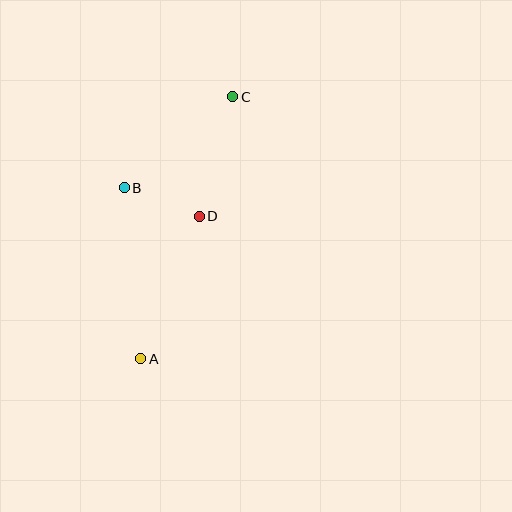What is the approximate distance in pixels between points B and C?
The distance between B and C is approximately 142 pixels.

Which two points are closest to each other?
Points B and D are closest to each other.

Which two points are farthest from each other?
Points A and C are farthest from each other.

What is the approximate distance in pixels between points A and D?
The distance between A and D is approximately 154 pixels.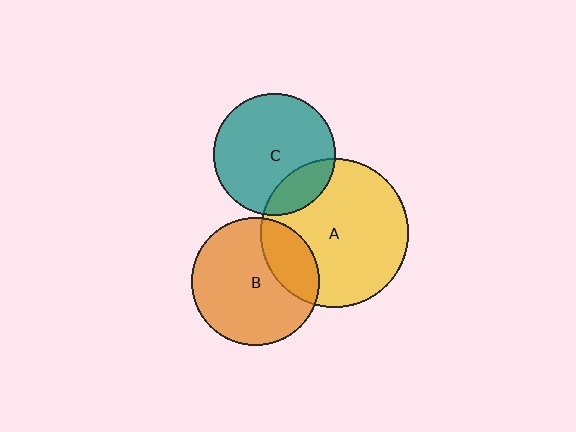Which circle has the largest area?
Circle A (yellow).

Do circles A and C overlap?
Yes.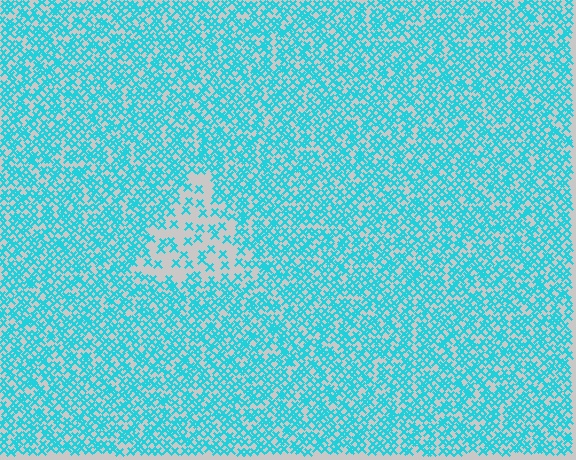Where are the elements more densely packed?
The elements are more densely packed outside the triangle boundary.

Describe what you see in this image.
The image contains small cyan elements arranged at two different densities. A triangle-shaped region is visible where the elements are less densely packed than the surrounding area.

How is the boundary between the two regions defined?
The boundary is defined by a change in element density (approximately 2.7x ratio). All elements are the same color, size, and shape.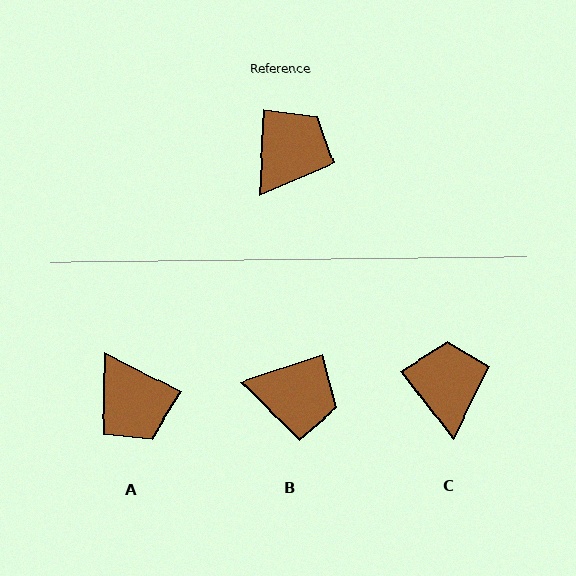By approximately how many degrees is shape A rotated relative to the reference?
Approximately 115 degrees clockwise.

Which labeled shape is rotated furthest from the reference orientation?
A, about 115 degrees away.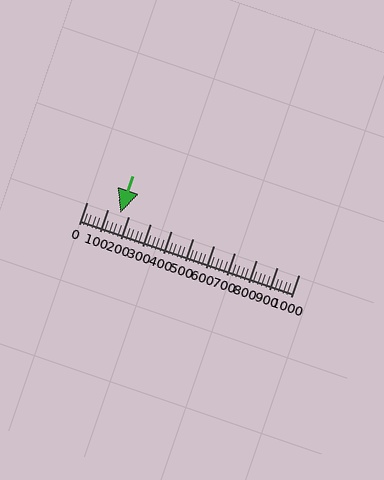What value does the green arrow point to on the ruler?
The green arrow points to approximately 160.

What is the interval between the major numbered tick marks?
The major tick marks are spaced 100 units apart.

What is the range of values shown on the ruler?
The ruler shows values from 0 to 1000.